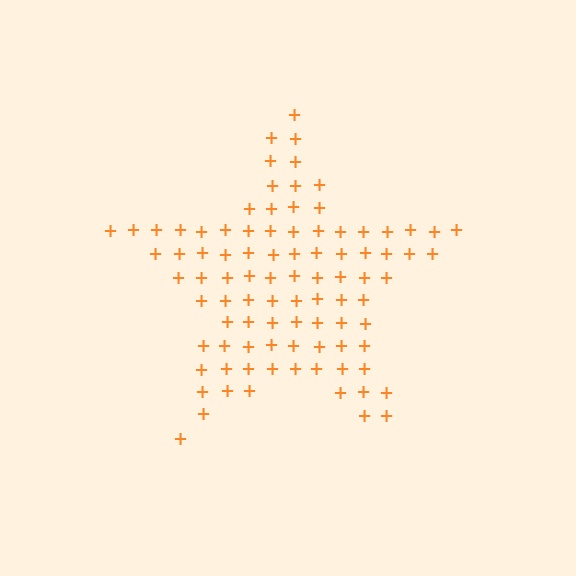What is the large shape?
The large shape is a star.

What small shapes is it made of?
It is made of small plus signs.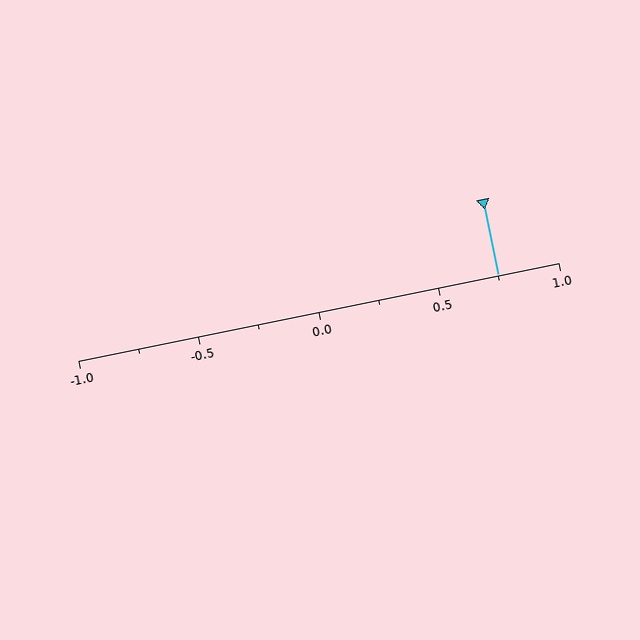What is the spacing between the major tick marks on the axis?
The major ticks are spaced 0.5 apart.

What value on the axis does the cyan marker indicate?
The marker indicates approximately 0.75.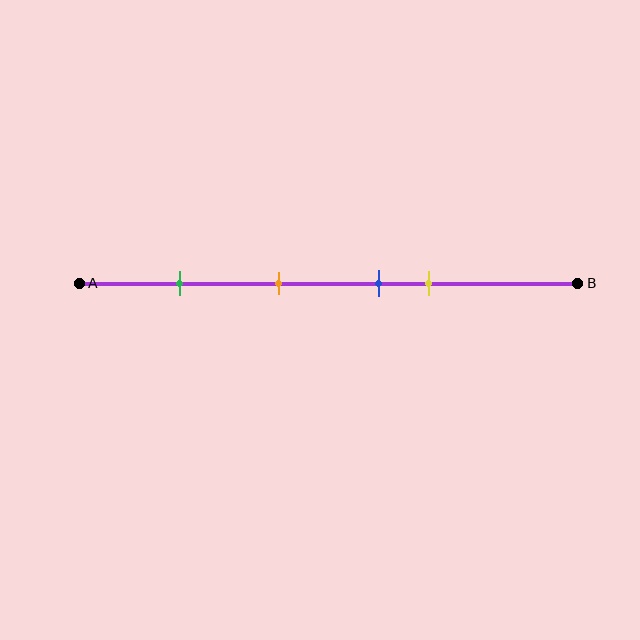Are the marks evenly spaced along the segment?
No, the marks are not evenly spaced.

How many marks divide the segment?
There are 4 marks dividing the segment.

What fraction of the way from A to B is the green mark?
The green mark is approximately 20% (0.2) of the way from A to B.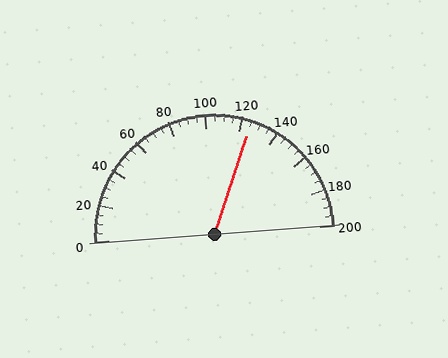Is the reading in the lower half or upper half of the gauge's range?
The reading is in the upper half of the range (0 to 200).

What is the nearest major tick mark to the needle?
The nearest major tick mark is 120.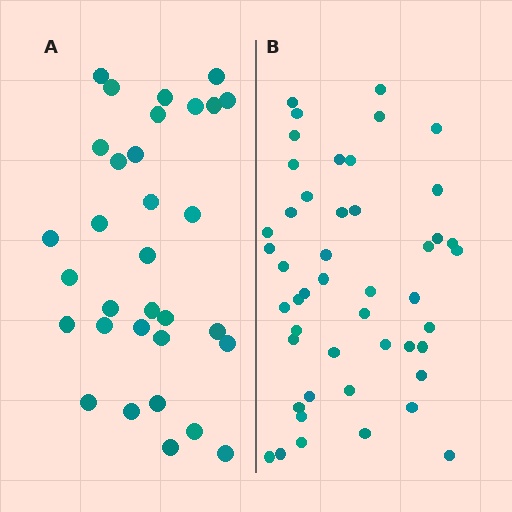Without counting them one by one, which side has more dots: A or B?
Region B (the right region) has more dots.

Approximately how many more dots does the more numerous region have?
Region B has approximately 15 more dots than region A.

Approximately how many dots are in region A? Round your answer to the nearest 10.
About 30 dots. (The exact count is 32, which rounds to 30.)